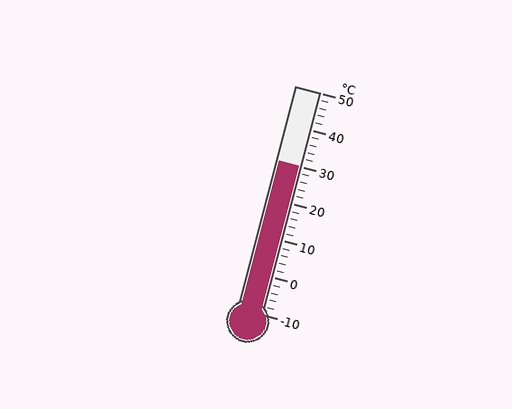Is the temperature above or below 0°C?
The temperature is above 0°C.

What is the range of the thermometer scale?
The thermometer scale ranges from -10°C to 50°C.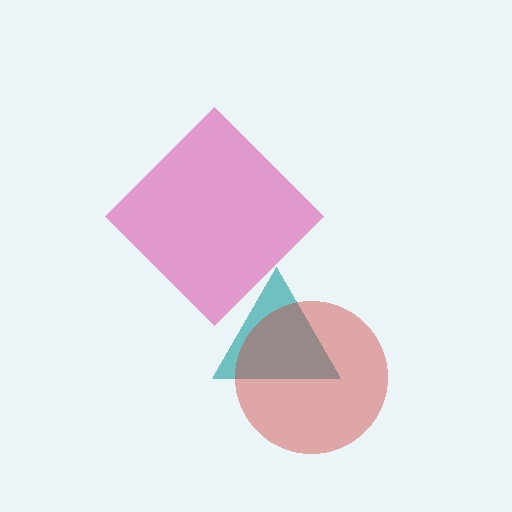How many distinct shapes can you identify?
There are 3 distinct shapes: a magenta diamond, a teal triangle, a red circle.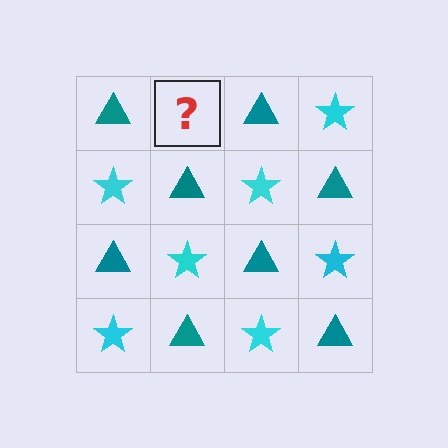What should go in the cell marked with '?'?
The missing cell should contain a cyan star.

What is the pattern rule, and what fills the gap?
The rule is that it alternates teal triangle and cyan star in a checkerboard pattern. The gap should be filled with a cyan star.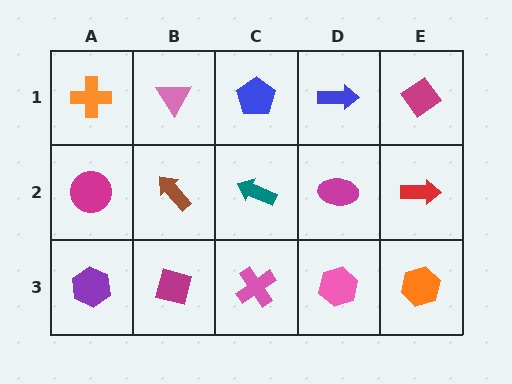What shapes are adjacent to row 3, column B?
A brown arrow (row 2, column B), a purple hexagon (row 3, column A), a pink cross (row 3, column C).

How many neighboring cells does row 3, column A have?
2.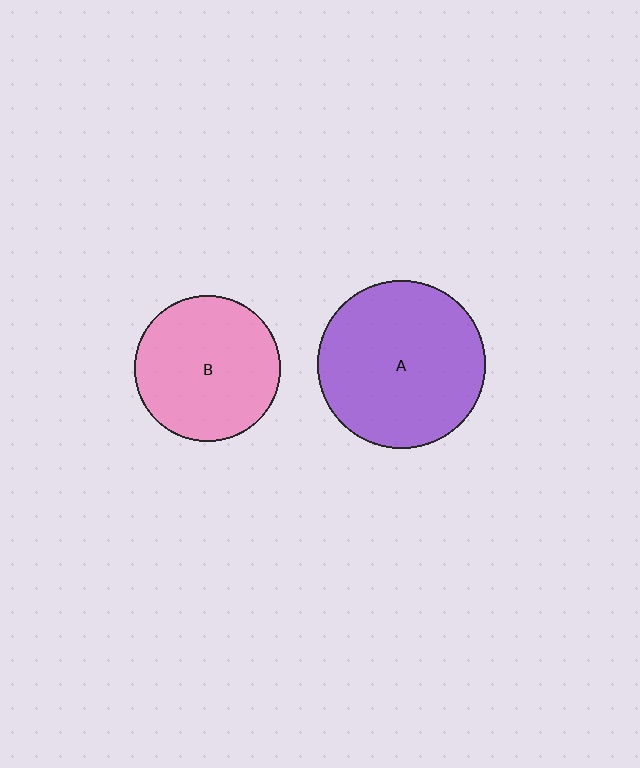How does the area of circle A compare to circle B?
Approximately 1.3 times.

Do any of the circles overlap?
No, none of the circles overlap.